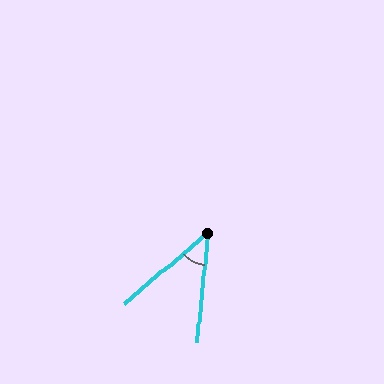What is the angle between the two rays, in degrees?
Approximately 44 degrees.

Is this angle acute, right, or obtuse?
It is acute.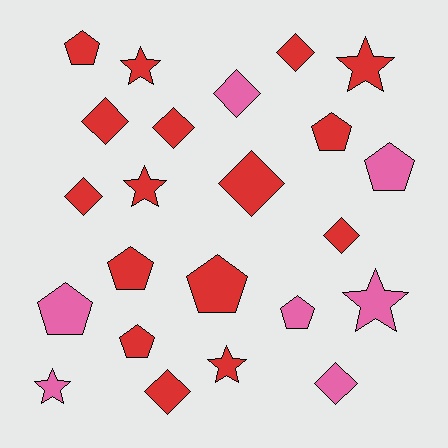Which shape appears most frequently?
Diamond, with 9 objects.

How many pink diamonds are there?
There are 2 pink diamonds.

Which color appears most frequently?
Red, with 16 objects.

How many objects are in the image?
There are 23 objects.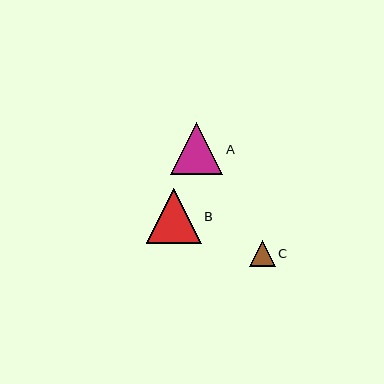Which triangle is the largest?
Triangle B is the largest with a size of approximately 55 pixels.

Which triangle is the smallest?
Triangle C is the smallest with a size of approximately 26 pixels.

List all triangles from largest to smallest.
From largest to smallest: B, A, C.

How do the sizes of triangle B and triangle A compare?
Triangle B and triangle A are approximately the same size.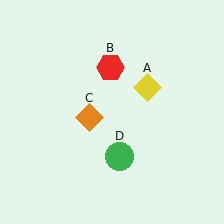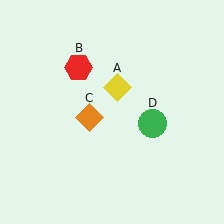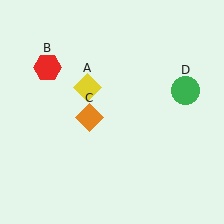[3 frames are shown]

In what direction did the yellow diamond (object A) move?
The yellow diamond (object A) moved left.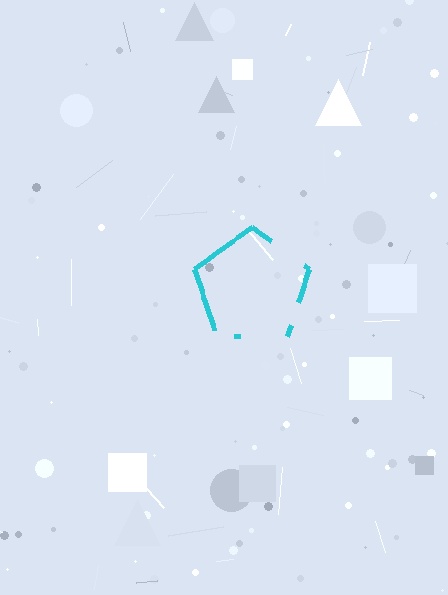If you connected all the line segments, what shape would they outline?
They would outline a pentagon.